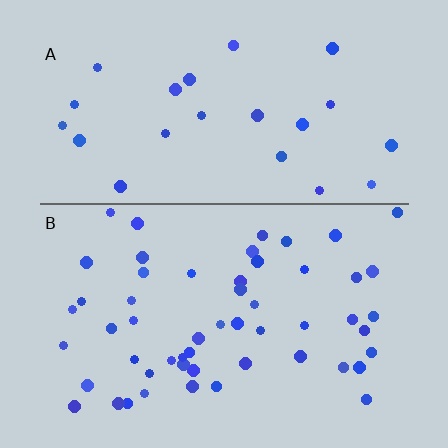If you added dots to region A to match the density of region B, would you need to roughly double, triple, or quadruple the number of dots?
Approximately double.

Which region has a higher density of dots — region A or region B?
B (the bottom).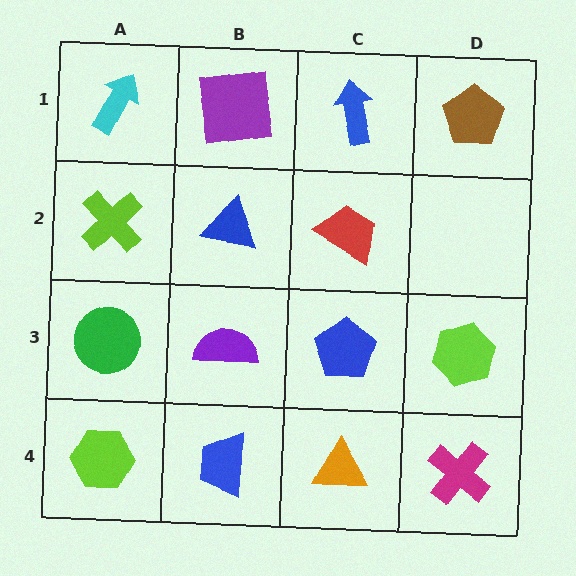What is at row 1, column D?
A brown pentagon.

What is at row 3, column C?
A blue pentagon.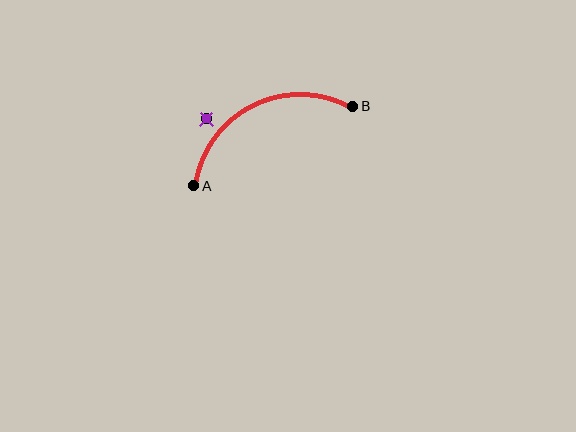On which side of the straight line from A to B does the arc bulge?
The arc bulges above the straight line connecting A and B.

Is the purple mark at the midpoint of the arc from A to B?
No — the purple mark does not lie on the arc at all. It sits slightly outside the curve.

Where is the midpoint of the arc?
The arc midpoint is the point on the curve farthest from the straight line joining A and B. It sits above that line.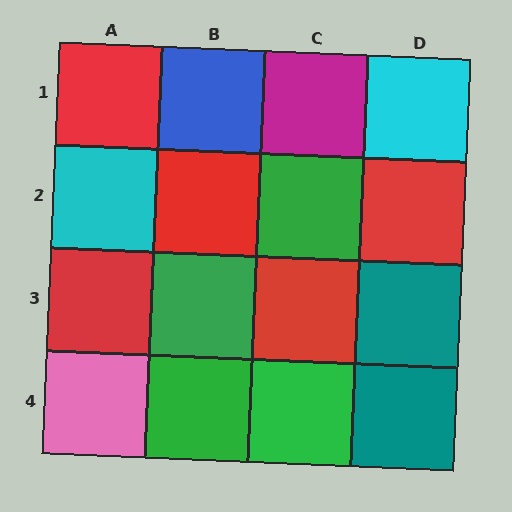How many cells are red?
5 cells are red.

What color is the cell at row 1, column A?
Red.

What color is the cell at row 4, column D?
Teal.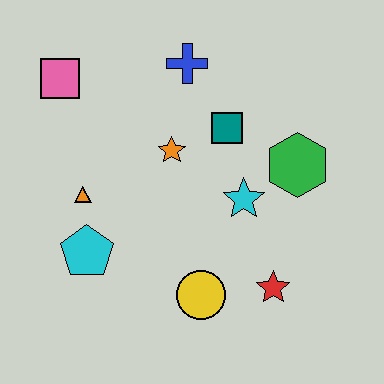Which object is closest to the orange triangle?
The cyan pentagon is closest to the orange triangle.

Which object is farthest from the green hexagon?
The pink square is farthest from the green hexagon.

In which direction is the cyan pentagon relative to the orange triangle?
The cyan pentagon is below the orange triangle.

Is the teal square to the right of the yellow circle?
Yes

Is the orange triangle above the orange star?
No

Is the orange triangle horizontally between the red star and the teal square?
No